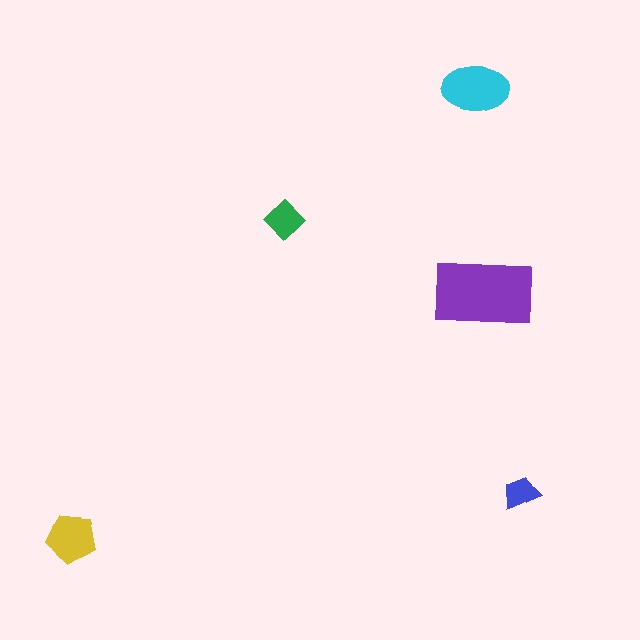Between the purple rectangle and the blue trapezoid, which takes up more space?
The purple rectangle.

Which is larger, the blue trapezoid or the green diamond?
The green diamond.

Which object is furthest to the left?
The yellow pentagon is leftmost.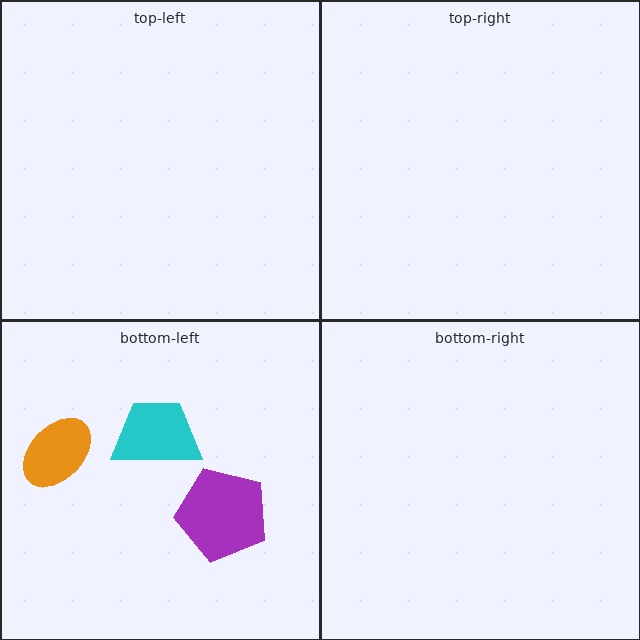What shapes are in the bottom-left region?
The cyan trapezoid, the orange ellipse, the purple pentagon.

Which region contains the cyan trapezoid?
The bottom-left region.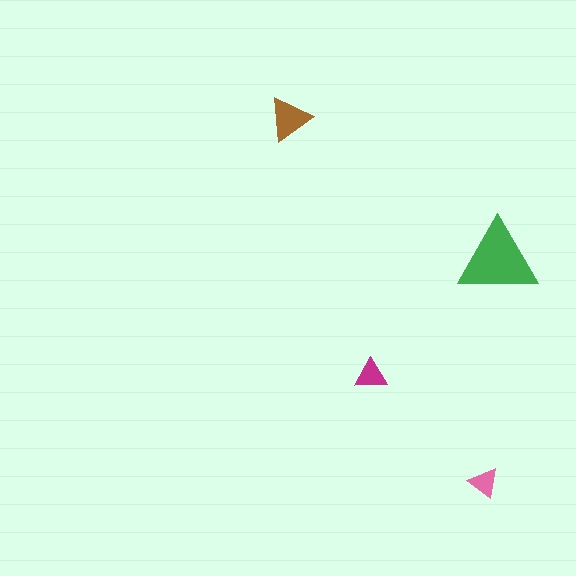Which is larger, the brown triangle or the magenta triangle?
The brown one.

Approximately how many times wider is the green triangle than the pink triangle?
About 2.5 times wider.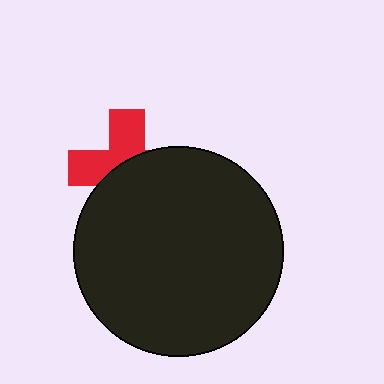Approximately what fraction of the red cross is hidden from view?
Roughly 55% of the red cross is hidden behind the black circle.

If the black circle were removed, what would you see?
You would see the complete red cross.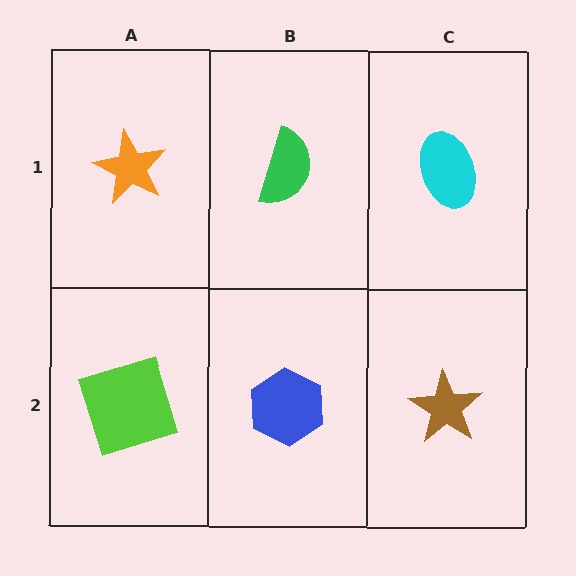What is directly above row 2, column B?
A green semicircle.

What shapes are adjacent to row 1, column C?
A brown star (row 2, column C), a green semicircle (row 1, column B).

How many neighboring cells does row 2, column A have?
2.